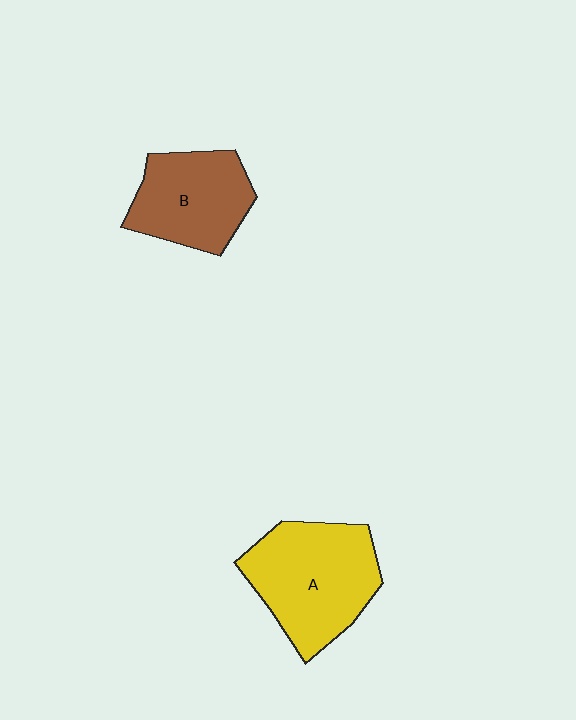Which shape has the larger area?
Shape A (yellow).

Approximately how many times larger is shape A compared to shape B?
Approximately 1.3 times.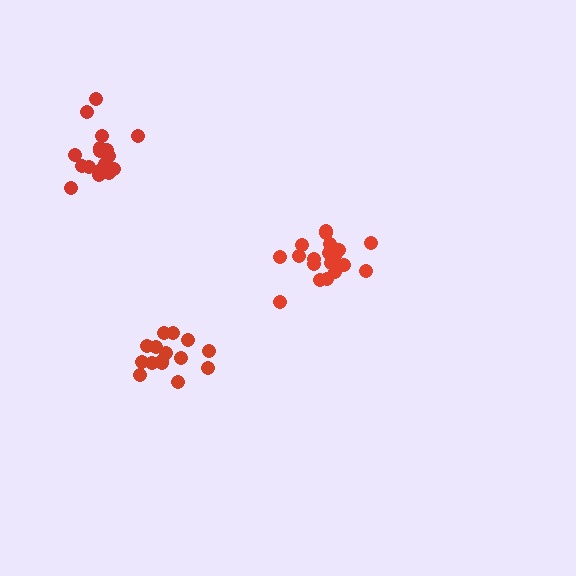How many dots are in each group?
Group 1: 15 dots, Group 2: 18 dots, Group 3: 20 dots (53 total).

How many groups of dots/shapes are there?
There are 3 groups.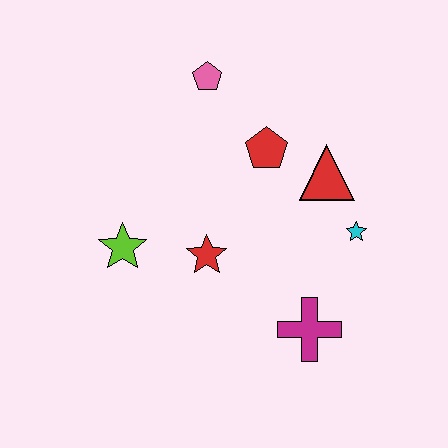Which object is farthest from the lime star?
The cyan star is farthest from the lime star.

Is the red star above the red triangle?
No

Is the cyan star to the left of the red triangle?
No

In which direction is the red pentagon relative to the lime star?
The red pentagon is to the right of the lime star.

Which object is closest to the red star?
The lime star is closest to the red star.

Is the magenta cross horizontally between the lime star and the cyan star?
Yes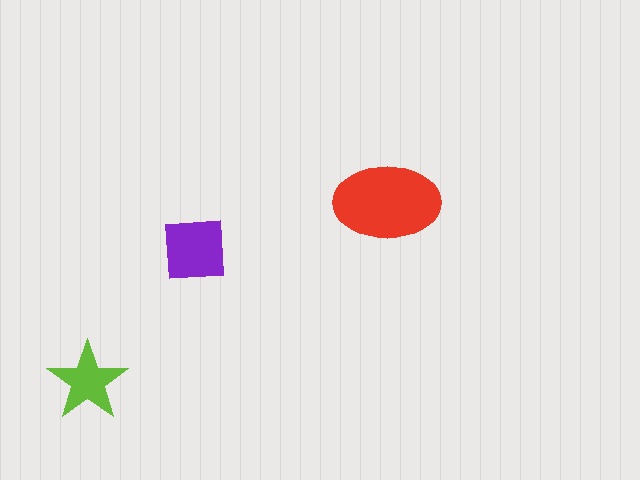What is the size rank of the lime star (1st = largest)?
3rd.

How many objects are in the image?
There are 3 objects in the image.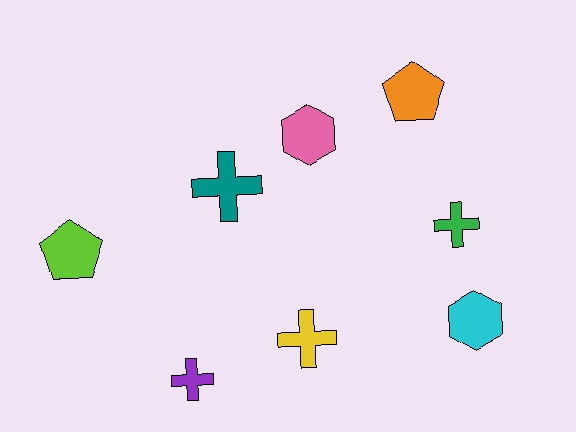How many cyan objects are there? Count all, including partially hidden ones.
There is 1 cyan object.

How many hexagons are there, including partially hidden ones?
There are 2 hexagons.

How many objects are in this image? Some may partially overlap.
There are 8 objects.